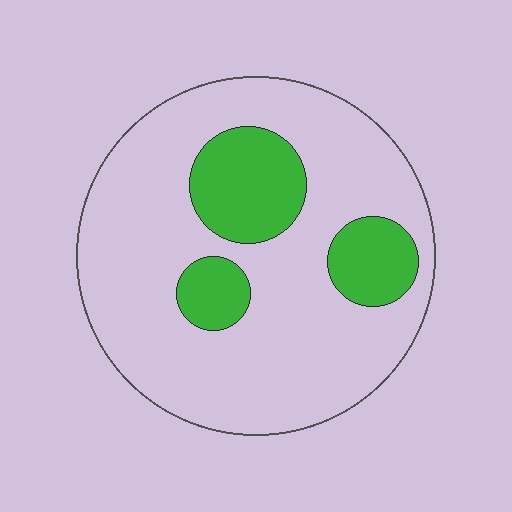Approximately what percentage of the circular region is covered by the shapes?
Approximately 20%.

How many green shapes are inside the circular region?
3.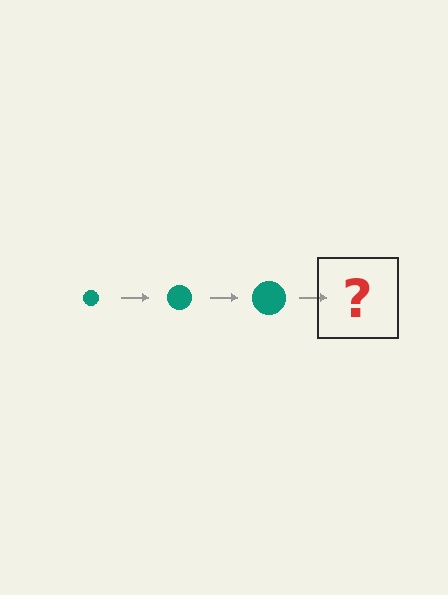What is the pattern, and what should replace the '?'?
The pattern is that the circle gets progressively larger each step. The '?' should be a teal circle, larger than the previous one.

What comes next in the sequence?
The next element should be a teal circle, larger than the previous one.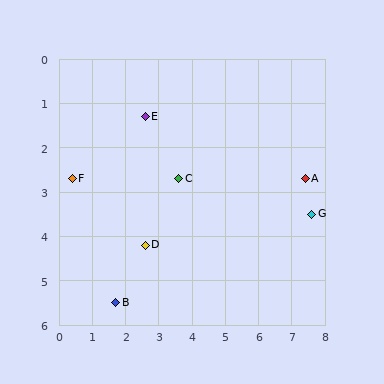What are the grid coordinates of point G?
Point G is at approximately (7.6, 3.5).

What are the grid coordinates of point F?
Point F is at approximately (0.4, 2.7).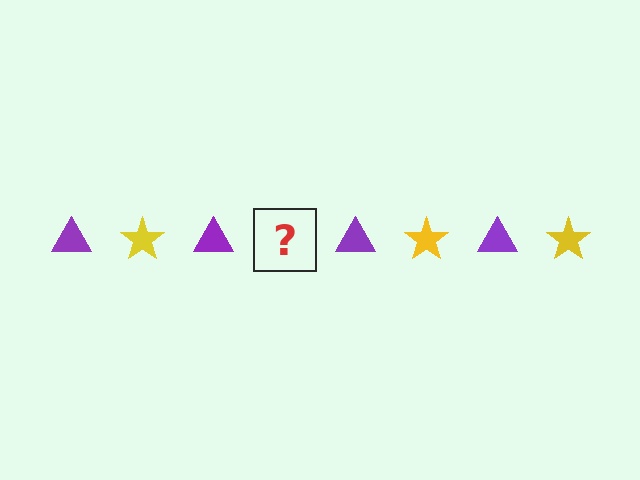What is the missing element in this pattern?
The missing element is a yellow star.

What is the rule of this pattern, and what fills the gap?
The rule is that the pattern alternates between purple triangle and yellow star. The gap should be filled with a yellow star.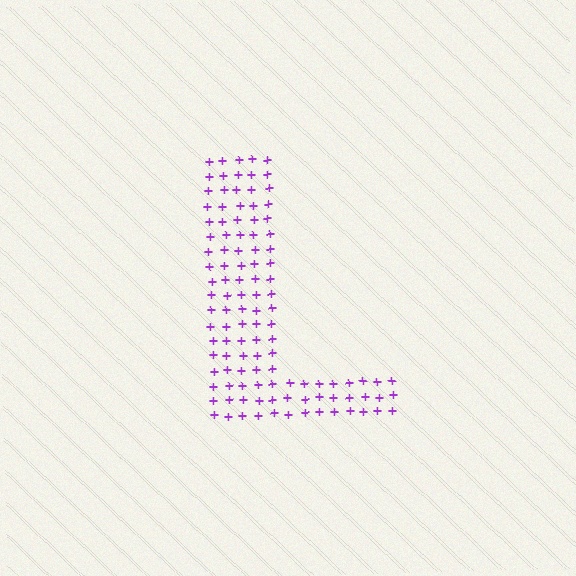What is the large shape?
The large shape is the letter L.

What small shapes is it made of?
It is made of small plus signs.